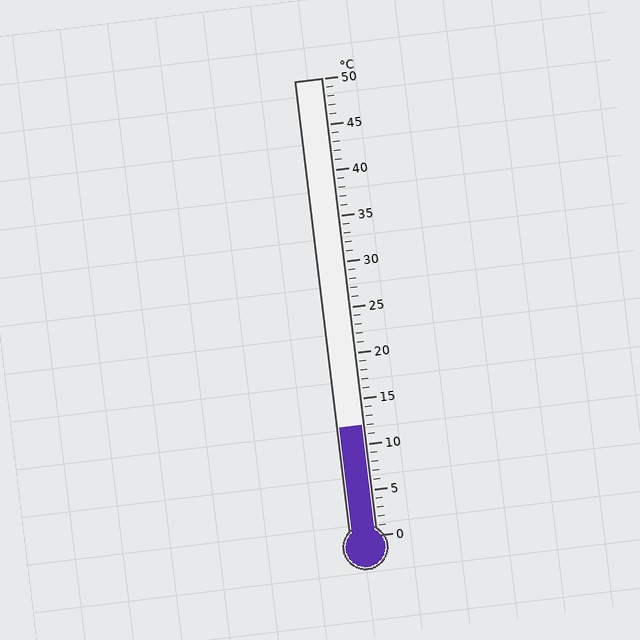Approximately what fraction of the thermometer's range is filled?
The thermometer is filled to approximately 25% of its range.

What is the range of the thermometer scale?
The thermometer scale ranges from 0°C to 50°C.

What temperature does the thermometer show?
The thermometer shows approximately 12°C.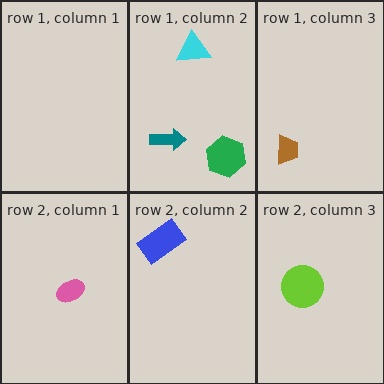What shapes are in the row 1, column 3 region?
The brown trapezoid.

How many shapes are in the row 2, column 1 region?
1.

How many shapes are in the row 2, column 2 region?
1.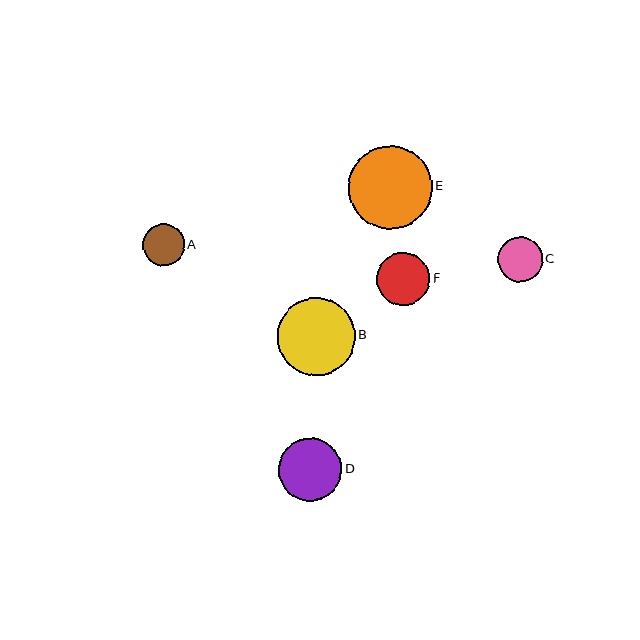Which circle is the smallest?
Circle A is the smallest with a size of approximately 41 pixels.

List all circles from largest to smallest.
From largest to smallest: E, B, D, F, C, A.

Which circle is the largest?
Circle E is the largest with a size of approximately 84 pixels.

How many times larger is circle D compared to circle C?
Circle D is approximately 1.4 times the size of circle C.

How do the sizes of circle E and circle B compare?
Circle E and circle B are approximately the same size.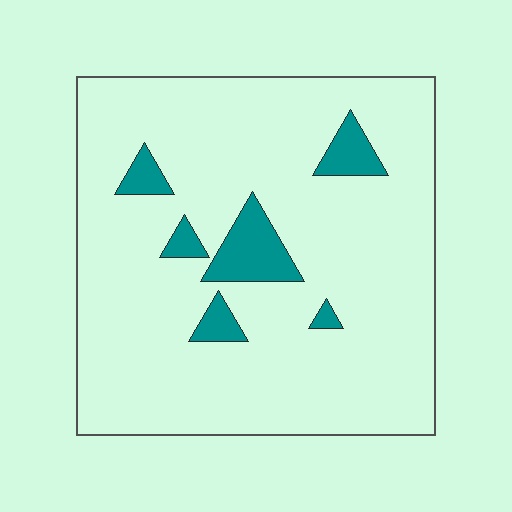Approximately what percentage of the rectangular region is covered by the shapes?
Approximately 10%.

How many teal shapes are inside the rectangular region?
6.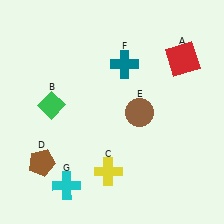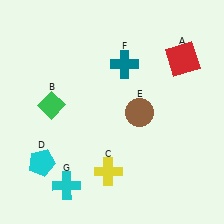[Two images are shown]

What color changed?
The pentagon (D) changed from brown in Image 1 to cyan in Image 2.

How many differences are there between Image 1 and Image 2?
There is 1 difference between the two images.